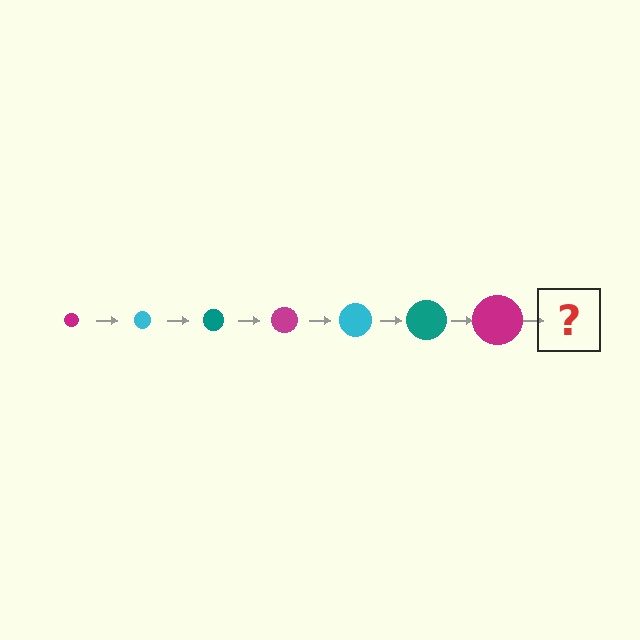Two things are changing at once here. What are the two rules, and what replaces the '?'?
The two rules are that the circle grows larger each step and the color cycles through magenta, cyan, and teal. The '?' should be a cyan circle, larger than the previous one.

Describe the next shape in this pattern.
It should be a cyan circle, larger than the previous one.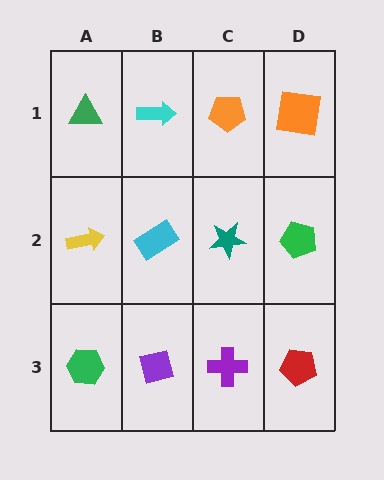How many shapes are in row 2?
4 shapes.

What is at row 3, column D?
A red pentagon.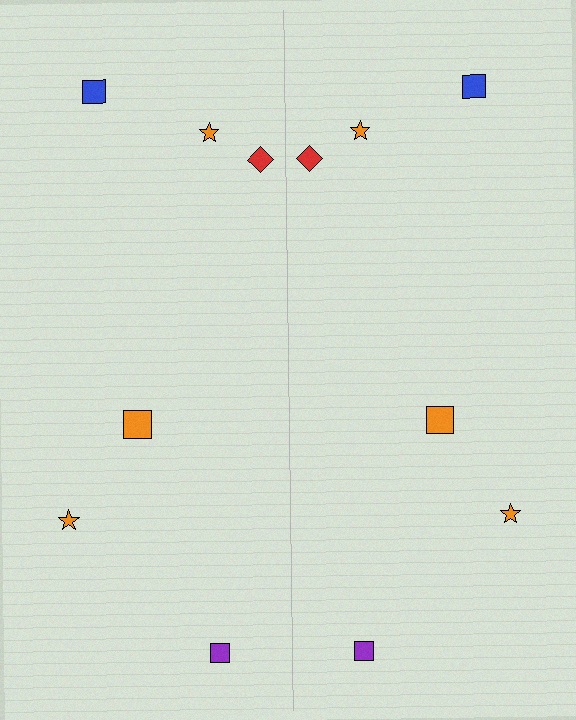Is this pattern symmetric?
Yes, this pattern has bilateral (reflection) symmetry.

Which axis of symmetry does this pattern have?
The pattern has a vertical axis of symmetry running through the center of the image.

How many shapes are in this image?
There are 12 shapes in this image.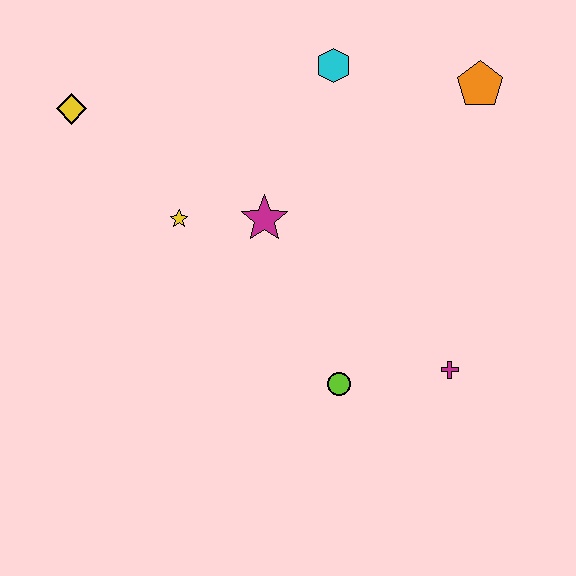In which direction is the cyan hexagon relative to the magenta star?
The cyan hexagon is above the magenta star.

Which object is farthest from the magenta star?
The orange pentagon is farthest from the magenta star.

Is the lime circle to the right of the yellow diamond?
Yes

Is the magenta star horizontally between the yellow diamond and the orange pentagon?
Yes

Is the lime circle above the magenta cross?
No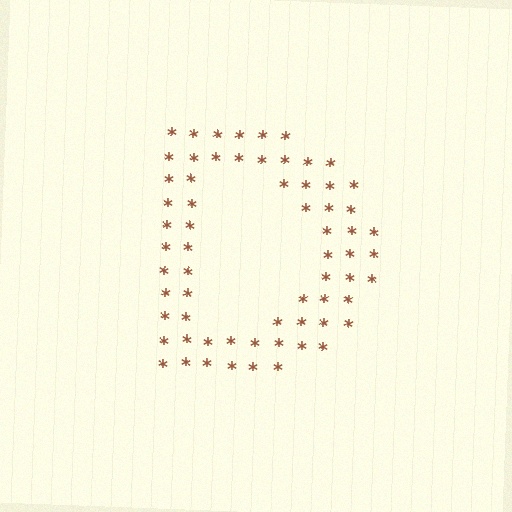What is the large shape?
The large shape is the letter D.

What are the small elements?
The small elements are asterisks.